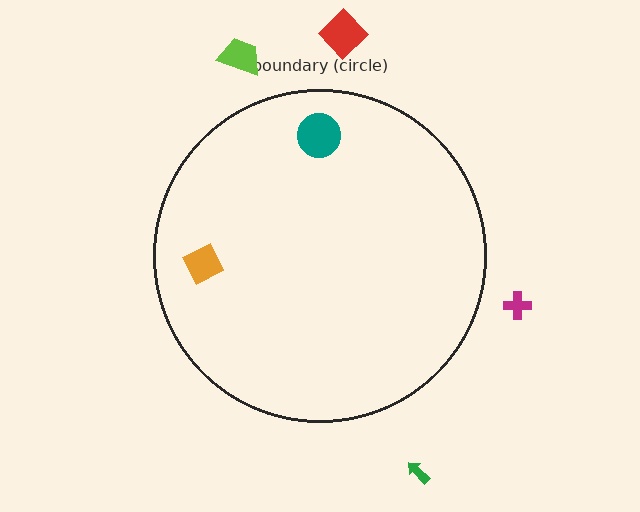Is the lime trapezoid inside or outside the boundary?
Outside.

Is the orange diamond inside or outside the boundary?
Inside.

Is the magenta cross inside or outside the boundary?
Outside.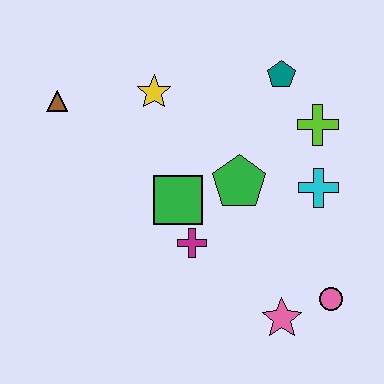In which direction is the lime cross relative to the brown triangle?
The lime cross is to the right of the brown triangle.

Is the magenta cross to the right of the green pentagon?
No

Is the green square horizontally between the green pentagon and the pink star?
No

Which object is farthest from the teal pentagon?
The pink star is farthest from the teal pentagon.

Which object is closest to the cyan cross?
The lime cross is closest to the cyan cross.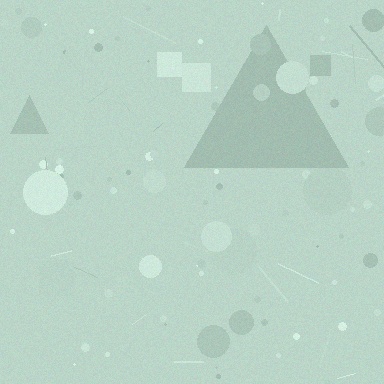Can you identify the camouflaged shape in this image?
The camouflaged shape is a triangle.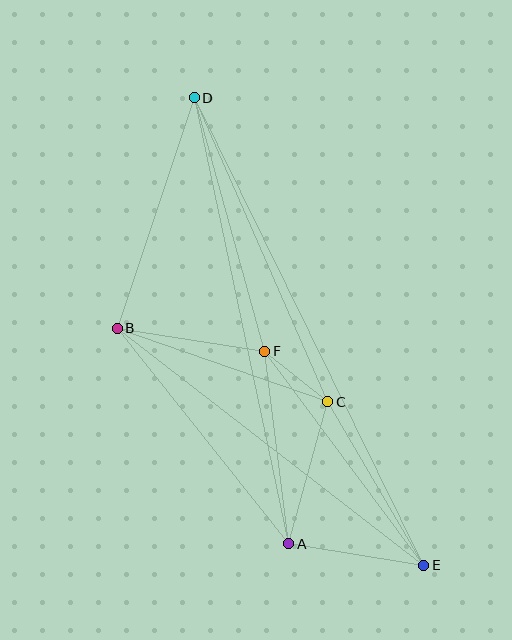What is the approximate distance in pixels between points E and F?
The distance between E and F is approximately 267 pixels.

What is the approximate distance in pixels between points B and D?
The distance between B and D is approximately 243 pixels.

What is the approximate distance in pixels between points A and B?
The distance between A and B is approximately 275 pixels.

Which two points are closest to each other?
Points C and F are closest to each other.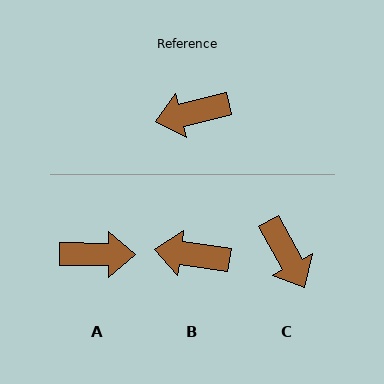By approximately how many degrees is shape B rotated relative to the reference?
Approximately 22 degrees clockwise.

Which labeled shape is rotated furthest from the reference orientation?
A, about 165 degrees away.